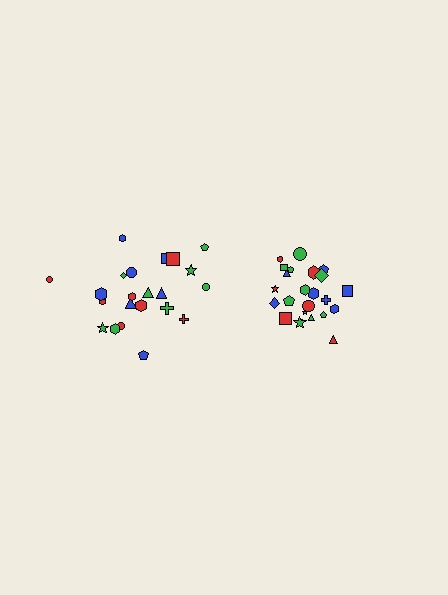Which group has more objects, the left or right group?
The right group.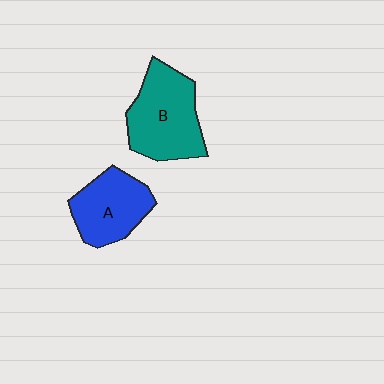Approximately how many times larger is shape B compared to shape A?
Approximately 1.3 times.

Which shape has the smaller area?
Shape A (blue).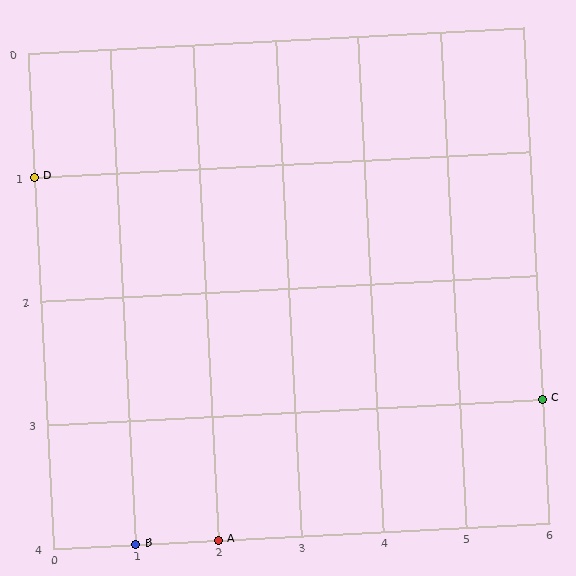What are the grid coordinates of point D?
Point D is at grid coordinates (0, 1).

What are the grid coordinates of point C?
Point C is at grid coordinates (6, 3).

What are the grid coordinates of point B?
Point B is at grid coordinates (1, 4).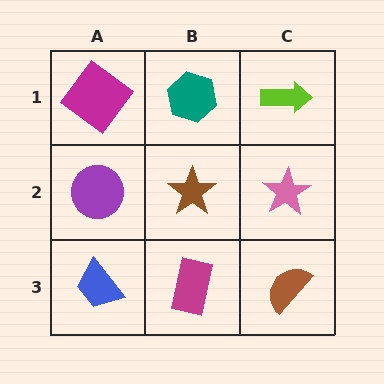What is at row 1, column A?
A magenta diamond.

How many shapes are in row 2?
3 shapes.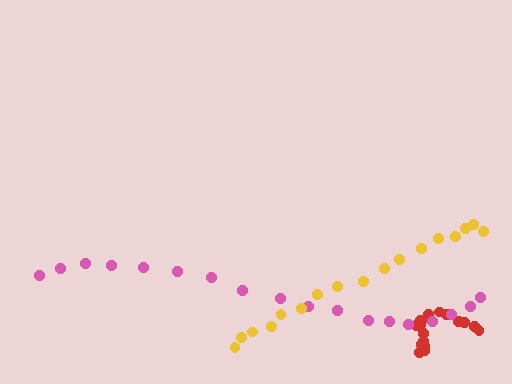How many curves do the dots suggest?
There are 3 distinct paths.